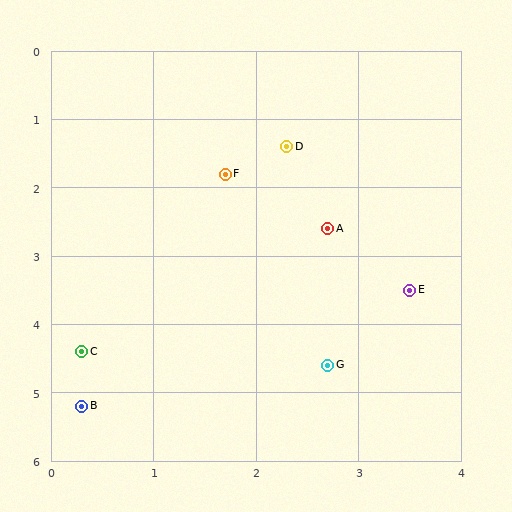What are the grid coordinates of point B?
Point B is at approximately (0.3, 5.2).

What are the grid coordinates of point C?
Point C is at approximately (0.3, 4.4).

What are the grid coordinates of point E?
Point E is at approximately (3.5, 3.5).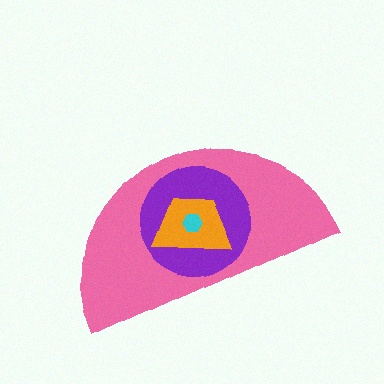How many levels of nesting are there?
4.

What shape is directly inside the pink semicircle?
The purple circle.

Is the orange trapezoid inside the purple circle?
Yes.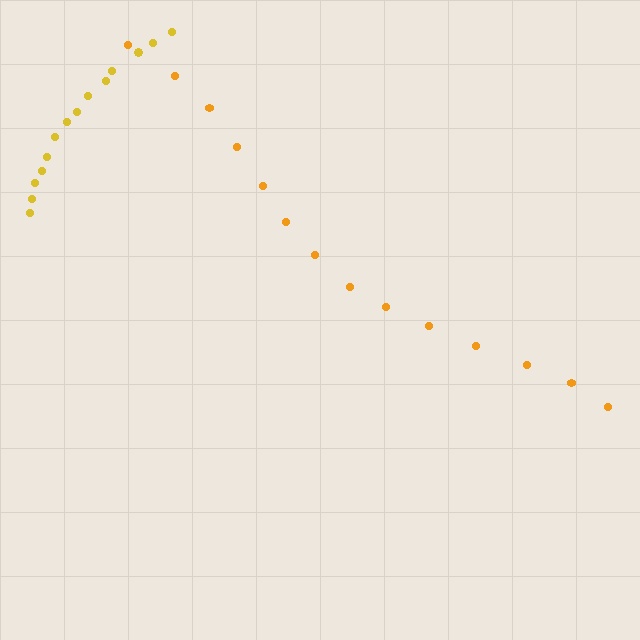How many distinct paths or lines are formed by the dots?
There are 2 distinct paths.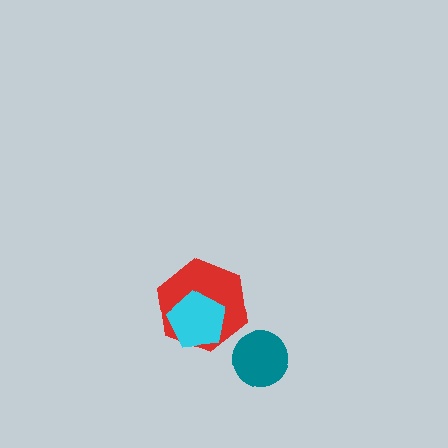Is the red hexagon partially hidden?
Yes, it is partially covered by another shape.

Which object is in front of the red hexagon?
The cyan pentagon is in front of the red hexagon.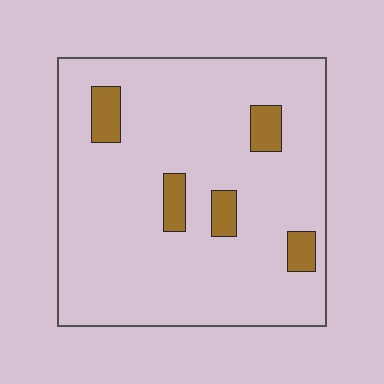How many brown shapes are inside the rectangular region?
5.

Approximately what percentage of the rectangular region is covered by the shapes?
Approximately 10%.